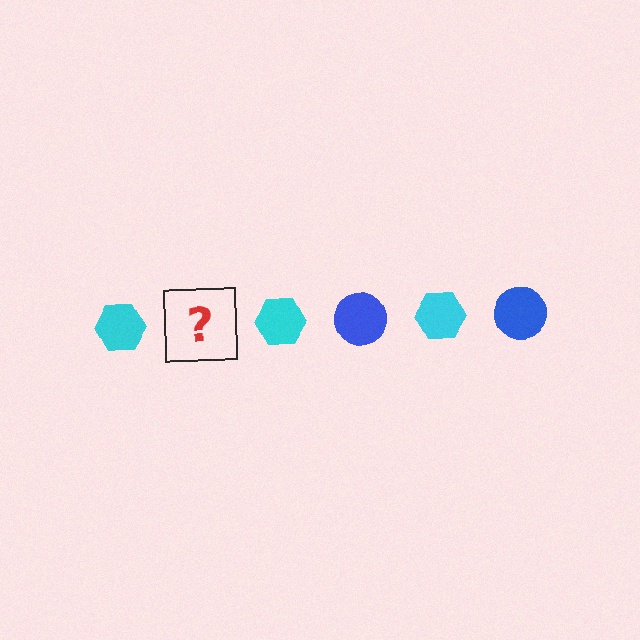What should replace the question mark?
The question mark should be replaced with a blue circle.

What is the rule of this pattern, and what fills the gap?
The rule is that the pattern alternates between cyan hexagon and blue circle. The gap should be filled with a blue circle.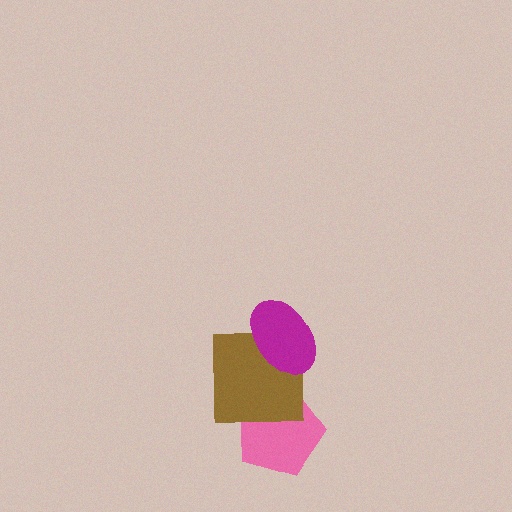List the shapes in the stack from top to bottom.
From top to bottom: the magenta ellipse, the brown square, the pink pentagon.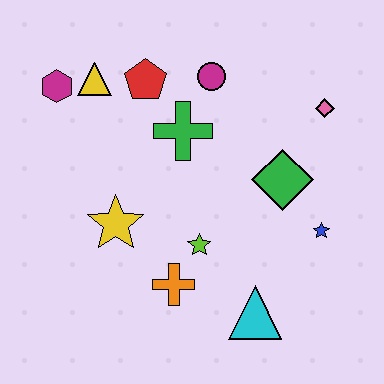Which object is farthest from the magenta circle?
The cyan triangle is farthest from the magenta circle.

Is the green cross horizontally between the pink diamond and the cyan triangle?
No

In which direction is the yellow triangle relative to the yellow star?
The yellow triangle is above the yellow star.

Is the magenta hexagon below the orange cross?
No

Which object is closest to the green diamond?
The blue star is closest to the green diamond.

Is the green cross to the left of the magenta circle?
Yes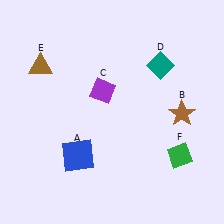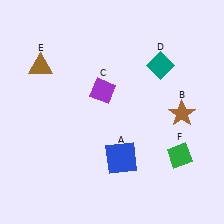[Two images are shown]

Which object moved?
The blue square (A) moved right.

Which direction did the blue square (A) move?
The blue square (A) moved right.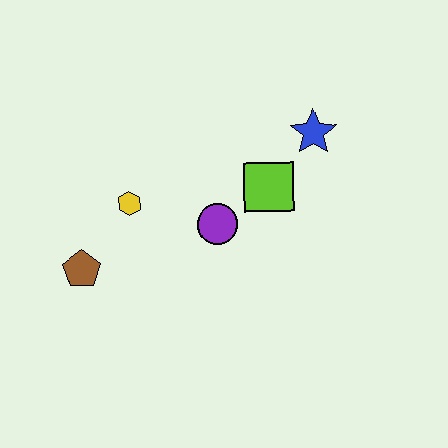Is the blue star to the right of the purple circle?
Yes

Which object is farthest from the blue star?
The brown pentagon is farthest from the blue star.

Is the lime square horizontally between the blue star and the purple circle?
Yes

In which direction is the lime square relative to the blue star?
The lime square is below the blue star.